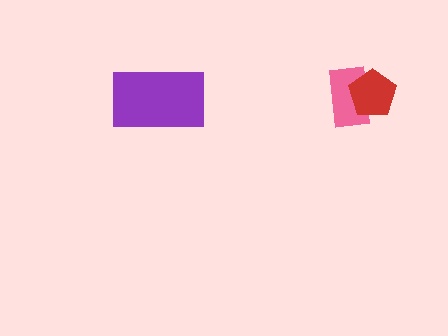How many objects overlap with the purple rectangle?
0 objects overlap with the purple rectangle.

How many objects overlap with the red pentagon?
1 object overlaps with the red pentagon.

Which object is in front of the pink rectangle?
The red pentagon is in front of the pink rectangle.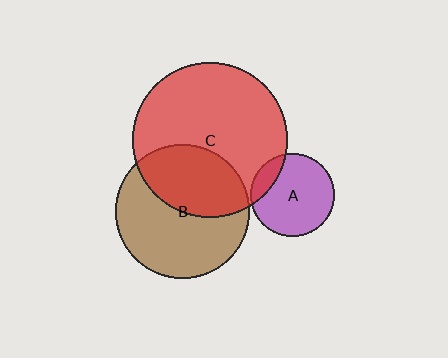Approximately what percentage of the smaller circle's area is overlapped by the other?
Approximately 40%.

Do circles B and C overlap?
Yes.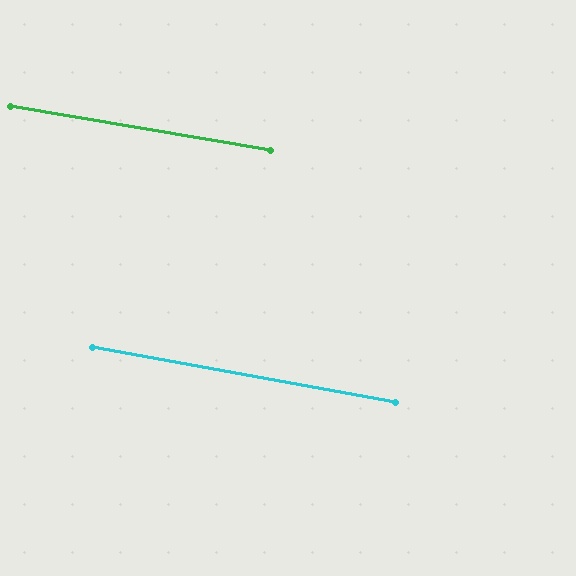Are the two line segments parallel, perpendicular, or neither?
Parallel — their directions differ by only 0.8°.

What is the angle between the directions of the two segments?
Approximately 1 degree.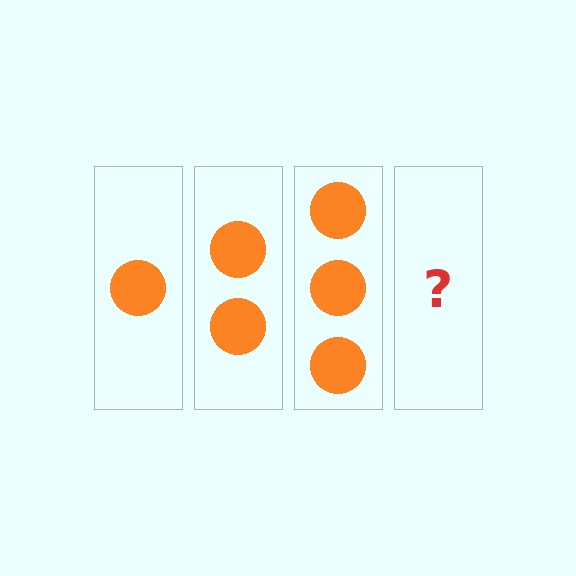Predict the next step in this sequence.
The next step is 4 circles.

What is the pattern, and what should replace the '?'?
The pattern is that each step adds one more circle. The '?' should be 4 circles.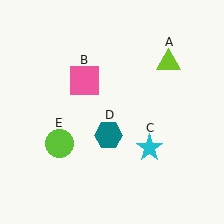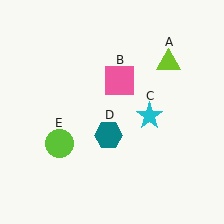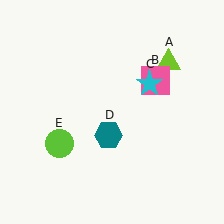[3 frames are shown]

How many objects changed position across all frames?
2 objects changed position: pink square (object B), cyan star (object C).